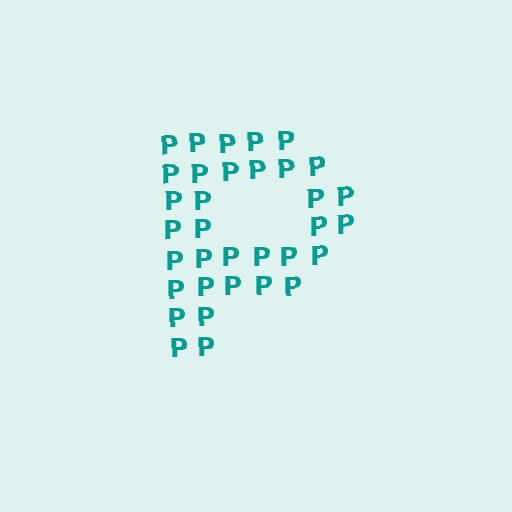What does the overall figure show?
The overall figure shows the letter P.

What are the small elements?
The small elements are letter P's.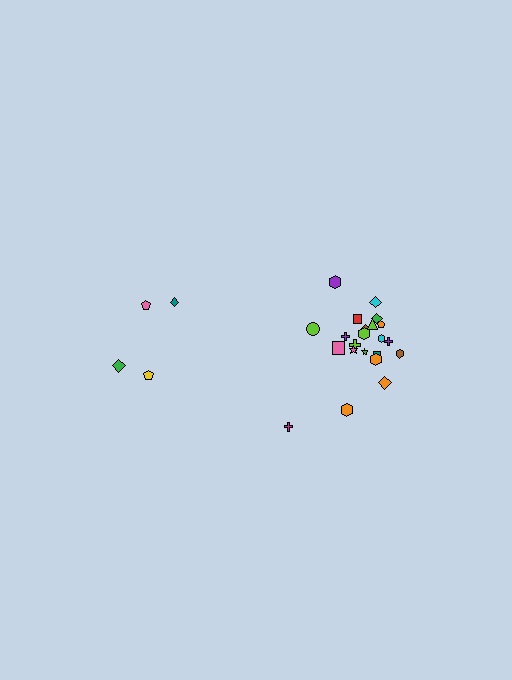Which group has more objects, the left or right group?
The right group.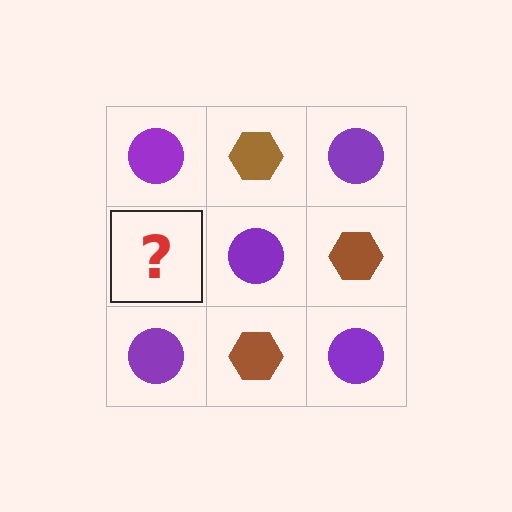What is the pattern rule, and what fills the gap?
The rule is that it alternates purple circle and brown hexagon in a checkerboard pattern. The gap should be filled with a brown hexagon.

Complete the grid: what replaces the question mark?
The question mark should be replaced with a brown hexagon.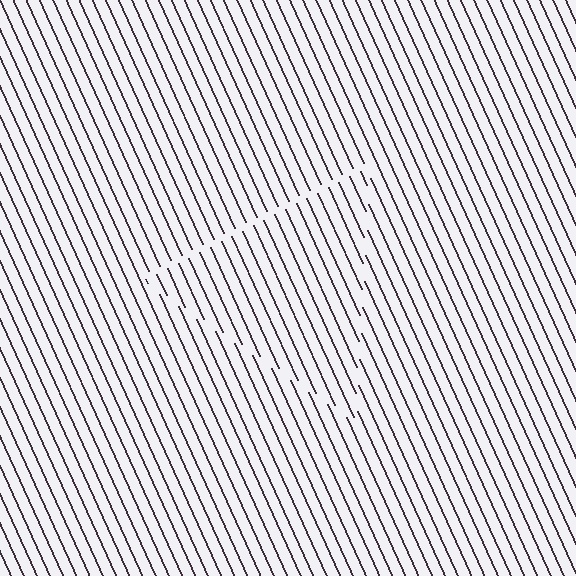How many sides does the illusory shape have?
3 sides — the line-ends trace a triangle.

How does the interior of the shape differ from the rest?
The interior of the shape contains the same grating, shifted by half a period — the contour is defined by the phase discontinuity where line-ends from the inner and outer gratings abut.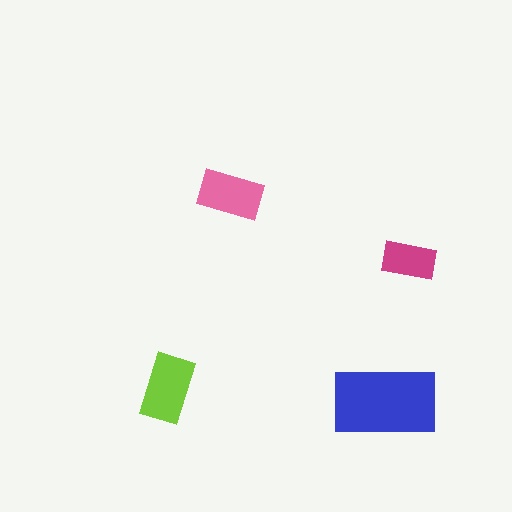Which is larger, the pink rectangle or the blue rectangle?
The blue one.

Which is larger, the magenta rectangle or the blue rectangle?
The blue one.